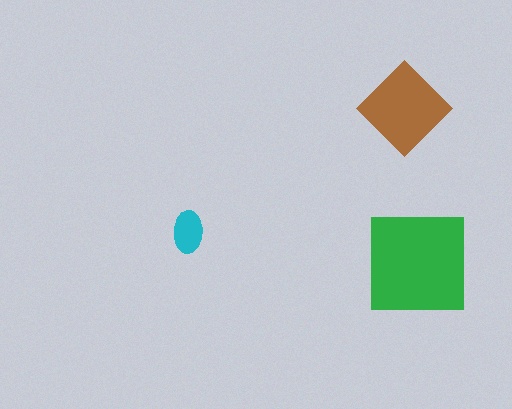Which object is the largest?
The green square.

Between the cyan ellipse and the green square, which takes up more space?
The green square.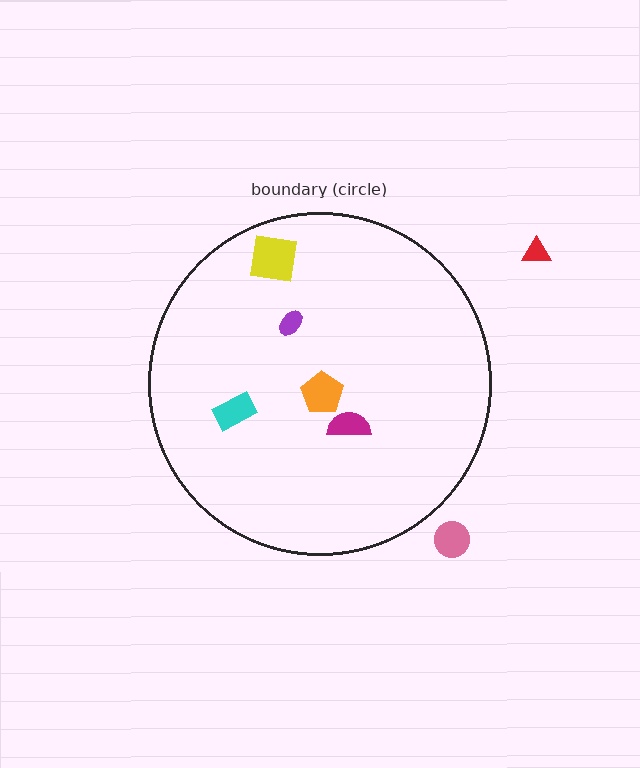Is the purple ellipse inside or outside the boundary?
Inside.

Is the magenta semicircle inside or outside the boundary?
Inside.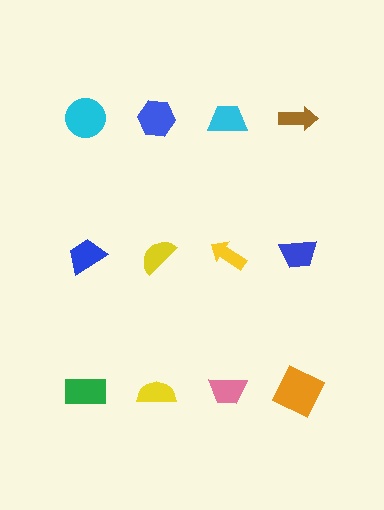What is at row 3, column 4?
An orange square.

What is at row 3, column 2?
A yellow semicircle.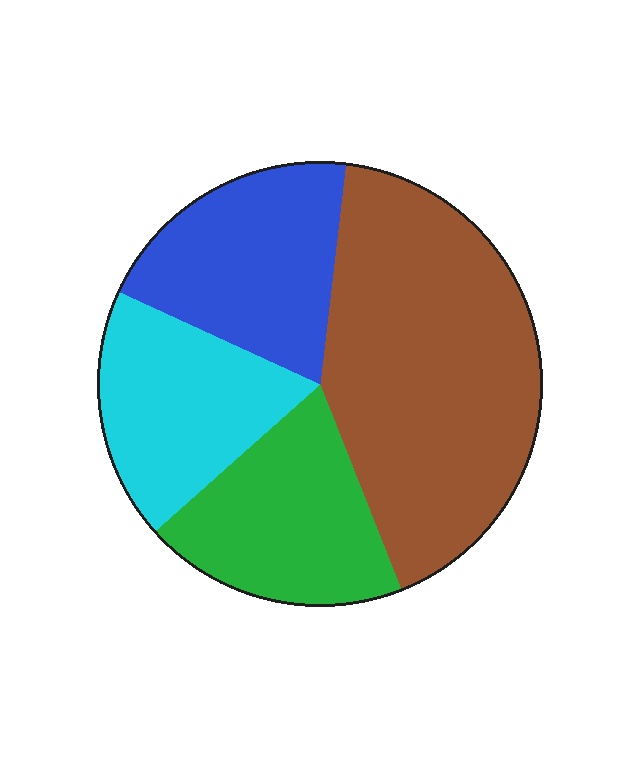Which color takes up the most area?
Brown, at roughly 40%.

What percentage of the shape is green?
Green takes up about one fifth (1/5) of the shape.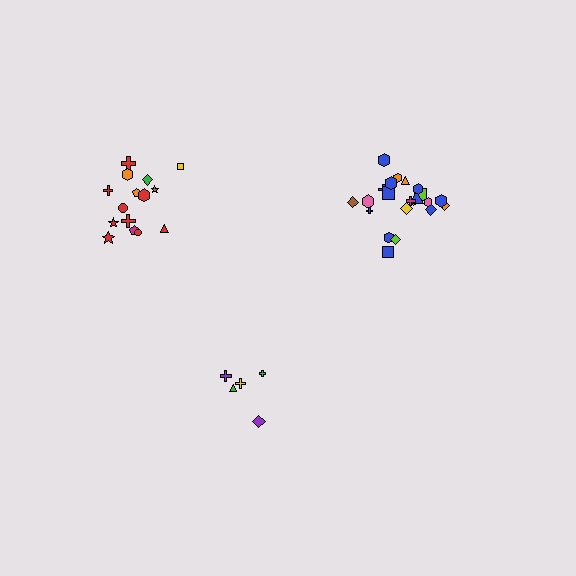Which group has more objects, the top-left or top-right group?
The top-right group.